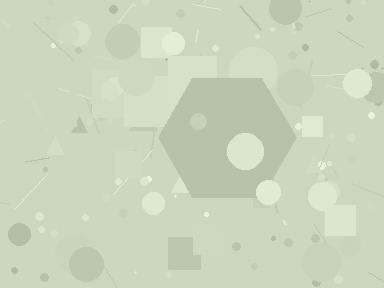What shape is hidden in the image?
A hexagon is hidden in the image.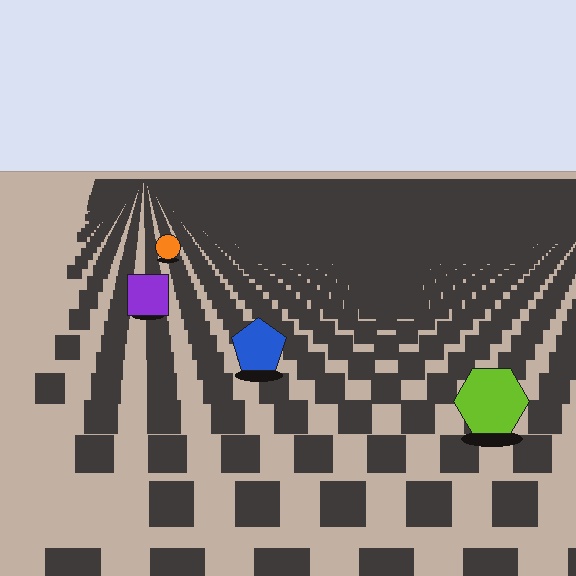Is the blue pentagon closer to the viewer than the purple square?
Yes. The blue pentagon is closer — you can tell from the texture gradient: the ground texture is coarser near it.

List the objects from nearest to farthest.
From nearest to farthest: the lime hexagon, the blue pentagon, the purple square, the orange circle.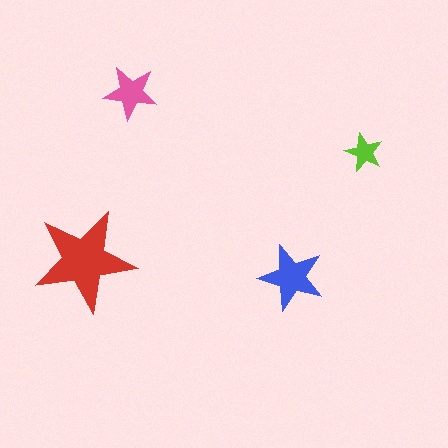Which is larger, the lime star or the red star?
The red one.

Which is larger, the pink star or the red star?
The red one.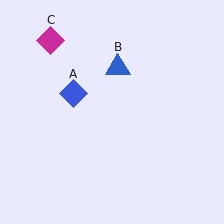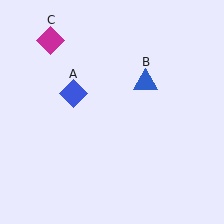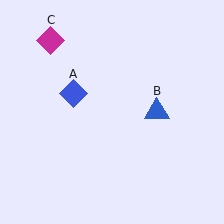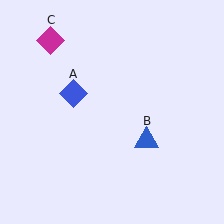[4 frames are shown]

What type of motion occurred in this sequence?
The blue triangle (object B) rotated clockwise around the center of the scene.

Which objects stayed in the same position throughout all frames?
Blue diamond (object A) and magenta diamond (object C) remained stationary.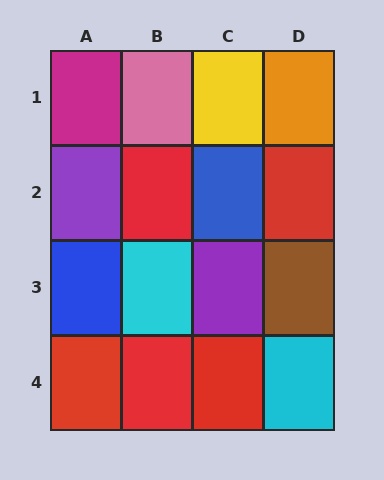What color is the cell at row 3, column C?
Purple.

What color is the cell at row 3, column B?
Cyan.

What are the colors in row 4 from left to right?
Red, red, red, cyan.